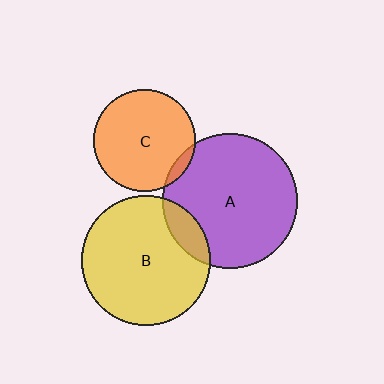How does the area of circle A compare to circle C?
Approximately 1.8 times.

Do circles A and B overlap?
Yes.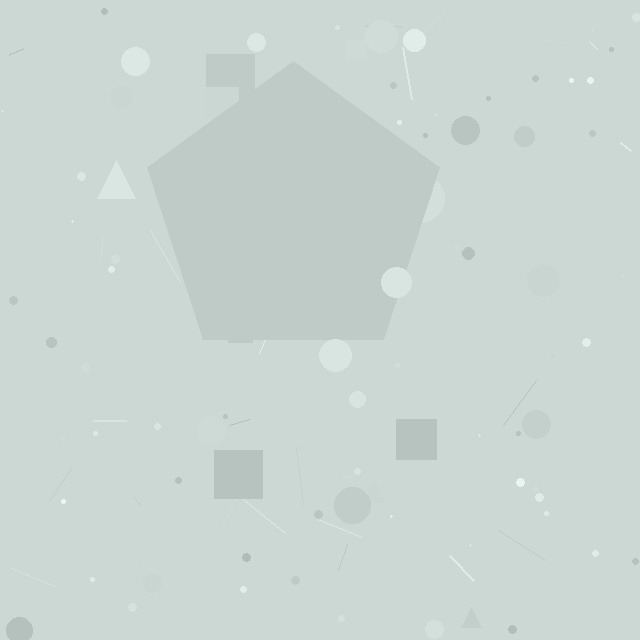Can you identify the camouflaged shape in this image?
The camouflaged shape is a pentagon.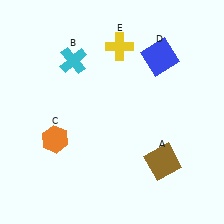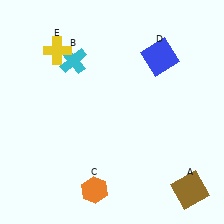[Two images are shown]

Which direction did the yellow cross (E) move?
The yellow cross (E) moved left.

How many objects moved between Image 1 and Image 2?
3 objects moved between the two images.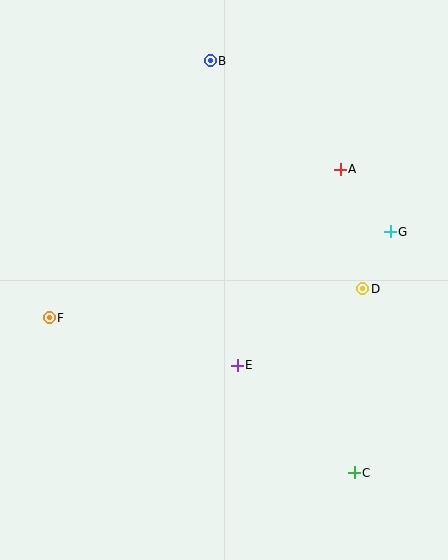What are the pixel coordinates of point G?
Point G is at (390, 232).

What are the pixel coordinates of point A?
Point A is at (340, 169).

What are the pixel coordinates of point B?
Point B is at (210, 61).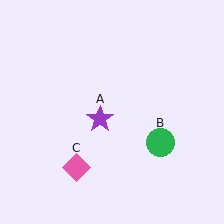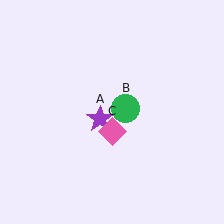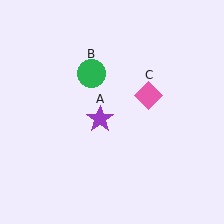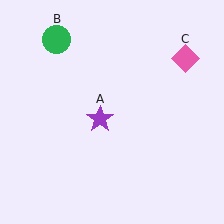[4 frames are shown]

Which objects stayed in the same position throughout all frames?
Purple star (object A) remained stationary.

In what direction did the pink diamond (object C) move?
The pink diamond (object C) moved up and to the right.